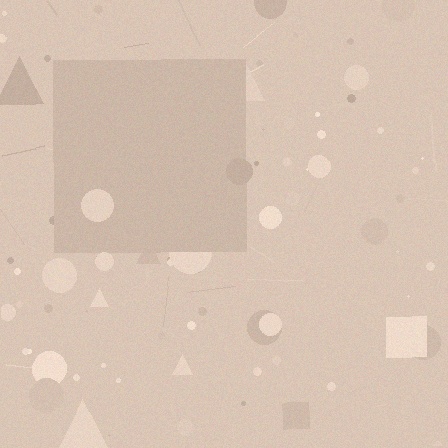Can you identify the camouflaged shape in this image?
The camouflaged shape is a square.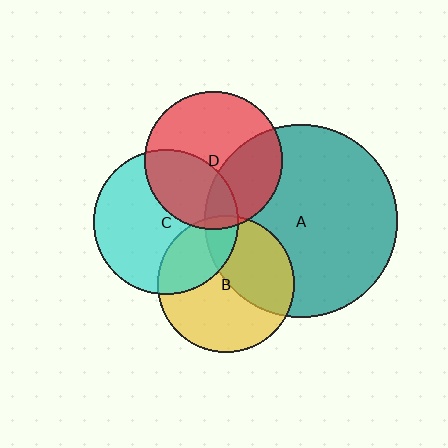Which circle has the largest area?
Circle A (teal).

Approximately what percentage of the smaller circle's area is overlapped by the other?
Approximately 5%.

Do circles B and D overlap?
Yes.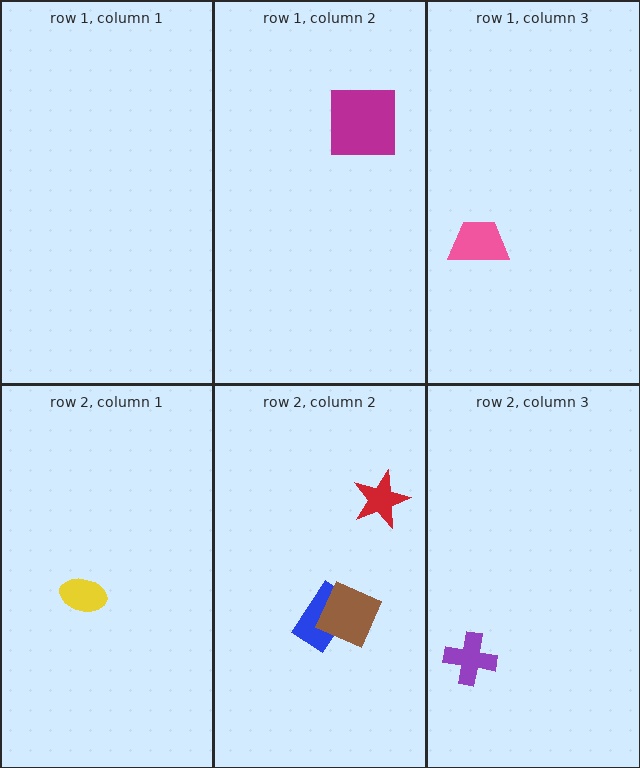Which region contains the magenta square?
The row 1, column 2 region.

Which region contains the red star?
The row 2, column 2 region.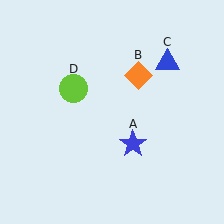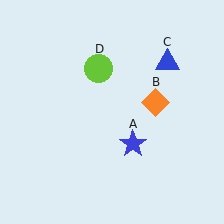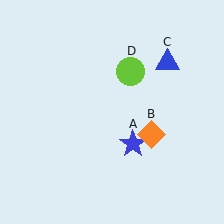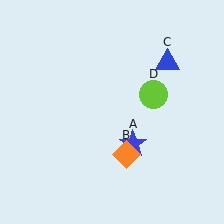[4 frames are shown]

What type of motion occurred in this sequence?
The orange diamond (object B), lime circle (object D) rotated clockwise around the center of the scene.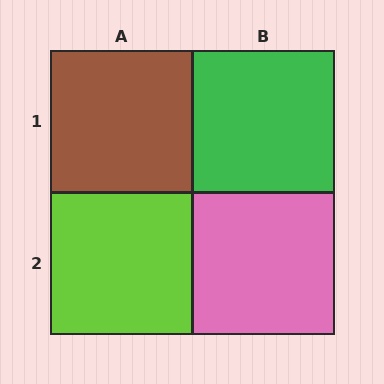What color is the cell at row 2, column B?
Pink.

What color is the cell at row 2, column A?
Lime.